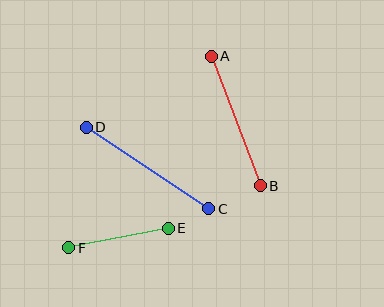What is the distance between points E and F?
The distance is approximately 101 pixels.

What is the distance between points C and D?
The distance is approximately 147 pixels.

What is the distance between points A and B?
The distance is approximately 138 pixels.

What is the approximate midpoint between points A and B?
The midpoint is at approximately (236, 121) pixels.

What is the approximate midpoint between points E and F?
The midpoint is at approximately (119, 238) pixels.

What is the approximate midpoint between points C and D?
The midpoint is at approximately (147, 168) pixels.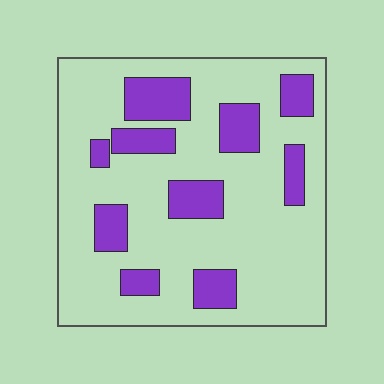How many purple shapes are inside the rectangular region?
10.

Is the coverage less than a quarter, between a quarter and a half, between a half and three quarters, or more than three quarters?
Less than a quarter.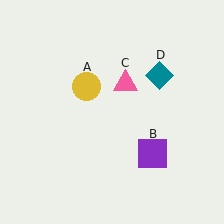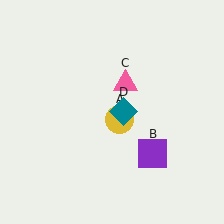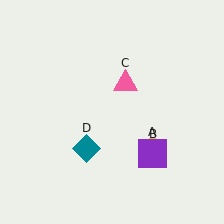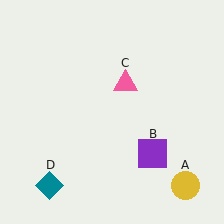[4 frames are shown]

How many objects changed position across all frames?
2 objects changed position: yellow circle (object A), teal diamond (object D).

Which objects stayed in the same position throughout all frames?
Purple square (object B) and pink triangle (object C) remained stationary.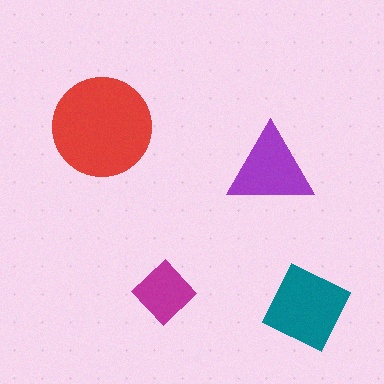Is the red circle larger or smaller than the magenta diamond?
Larger.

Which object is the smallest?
The magenta diamond.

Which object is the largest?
The red circle.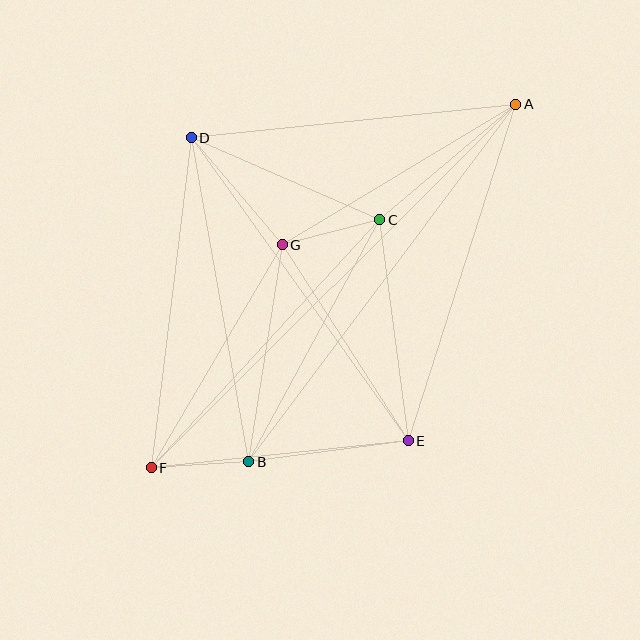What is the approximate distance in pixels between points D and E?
The distance between D and E is approximately 373 pixels.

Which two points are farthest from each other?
Points A and F are farthest from each other.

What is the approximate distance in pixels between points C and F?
The distance between C and F is approximately 337 pixels.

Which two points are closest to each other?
Points B and F are closest to each other.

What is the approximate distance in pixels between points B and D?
The distance between B and D is approximately 329 pixels.